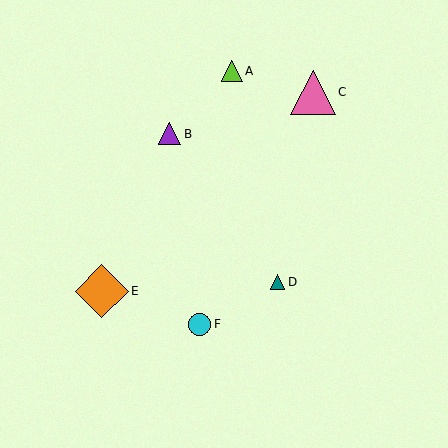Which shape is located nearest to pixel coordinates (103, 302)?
The orange diamond (labeled E) at (102, 291) is nearest to that location.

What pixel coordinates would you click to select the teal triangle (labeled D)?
Click at (277, 282) to select the teal triangle D.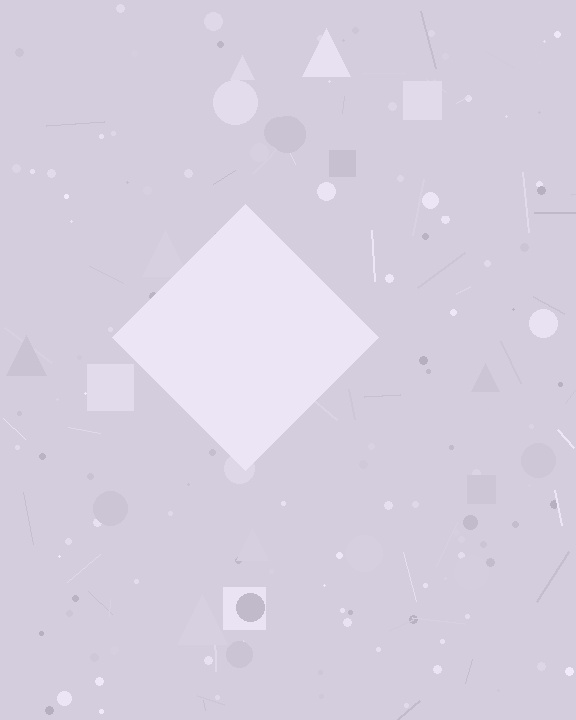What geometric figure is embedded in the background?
A diamond is embedded in the background.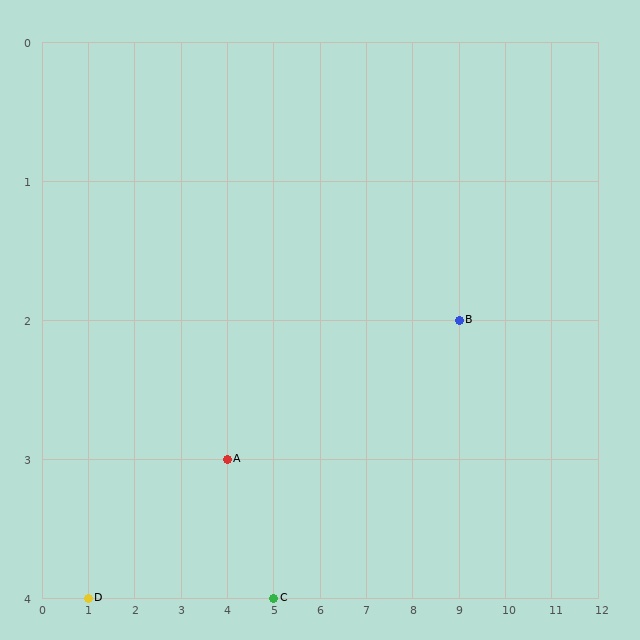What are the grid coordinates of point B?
Point B is at grid coordinates (9, 2).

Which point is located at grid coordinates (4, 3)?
Point A is at (4, 3).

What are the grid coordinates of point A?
Point A is at grid coordinates (4, 3).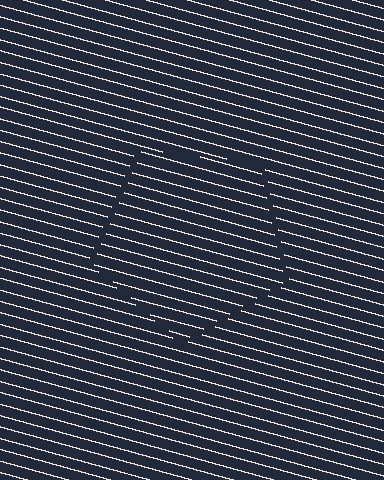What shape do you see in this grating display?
An illusory pentagon. The interior of the shape contains the same grating, shifted by half a period — the contour is defined by the phase discontinuity where line-ends from the inner and outer gratings abut.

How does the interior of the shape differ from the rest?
The interior of the shape contains the same grating, shifted by half a period — the contour is defined by the phase discontinuity where line-ends from the inner and outer gratings abut.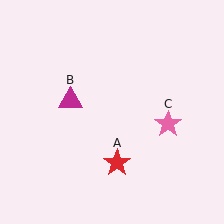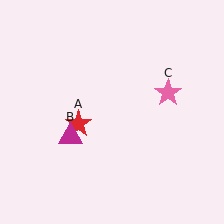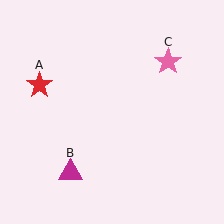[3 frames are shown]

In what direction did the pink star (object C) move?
The pink star (object C) moved up.